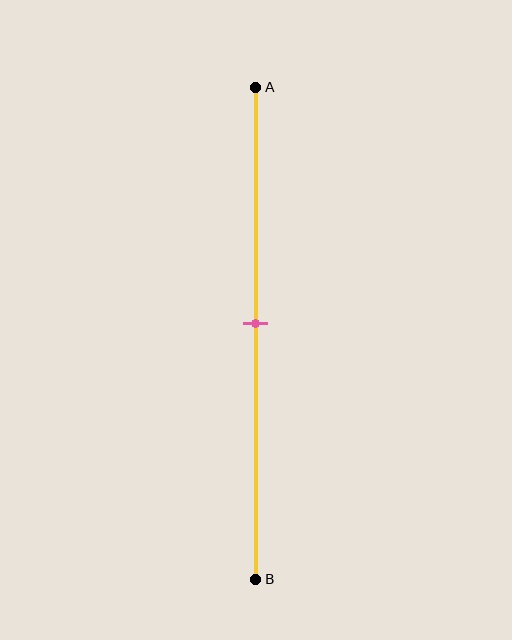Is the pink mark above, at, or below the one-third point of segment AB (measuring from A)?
The pink mark is below the one-third point of segment AB.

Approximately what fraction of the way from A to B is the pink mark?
The pink mark is approximately 50% of the way from A to B.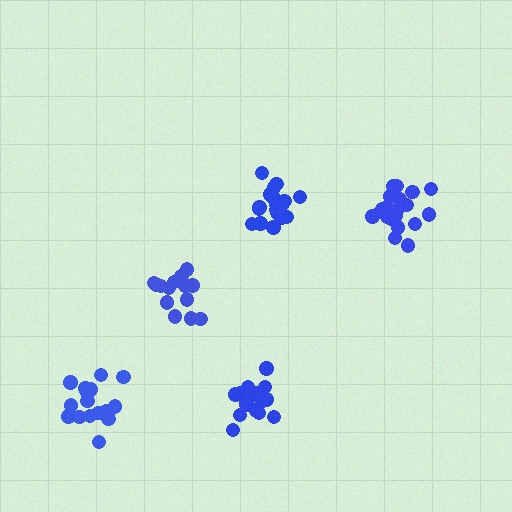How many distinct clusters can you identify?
There are 5 distinct clusters.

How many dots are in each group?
Group 1: 18 dots, Group 2: 19 dots, Group 3: 14 dots, Group 4: 20 dots, Group 5: 19 dots (90 total).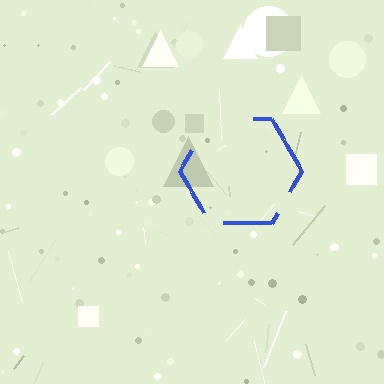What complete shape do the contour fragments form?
The contour fragments form a hexagon.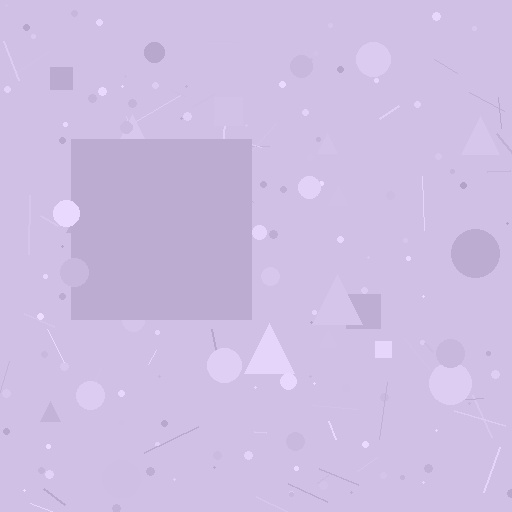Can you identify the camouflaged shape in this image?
The camouflaged shape is a square.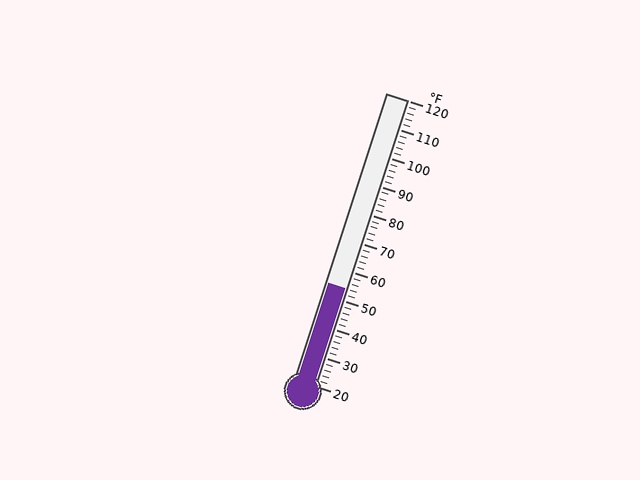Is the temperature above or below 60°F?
The temperature is below 60°F.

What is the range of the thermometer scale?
The thermometer scale ranges from 20°F to 120°F.